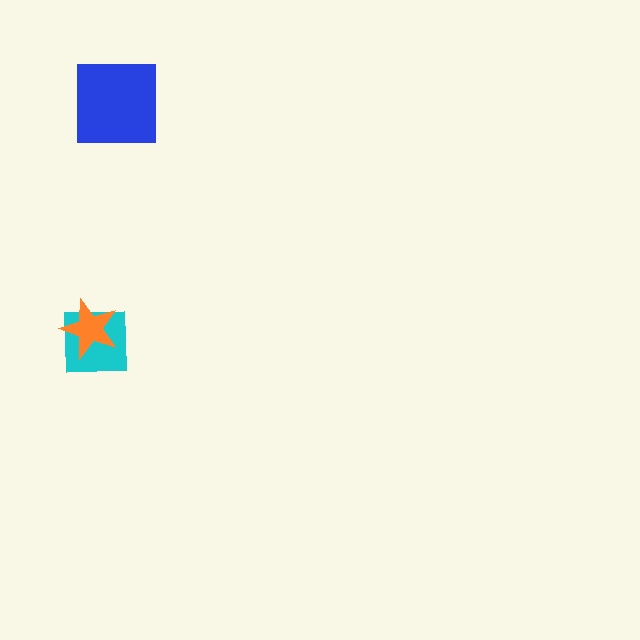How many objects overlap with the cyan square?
1 object overlaps with the cyan square.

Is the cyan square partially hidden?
Yes, it is partially covered by another shape.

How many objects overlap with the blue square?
0 objects overlap with the blue square.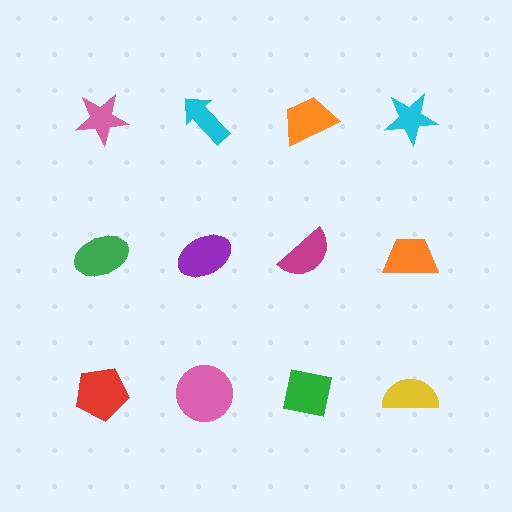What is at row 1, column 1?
A pink star.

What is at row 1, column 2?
A cyan arrow.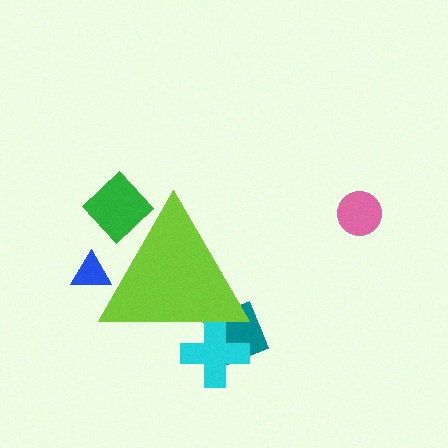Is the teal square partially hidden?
Yes, the teal square is partially hidden behind the lime triangle.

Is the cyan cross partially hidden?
Yes, the cyan cross is partially hidden behind the lime triangle.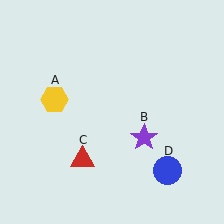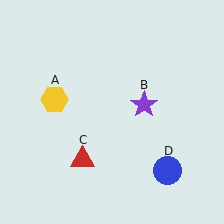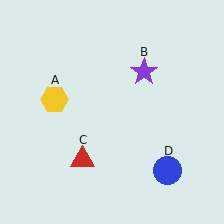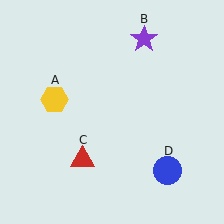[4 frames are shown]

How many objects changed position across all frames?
1 object changed position: purple star (object B).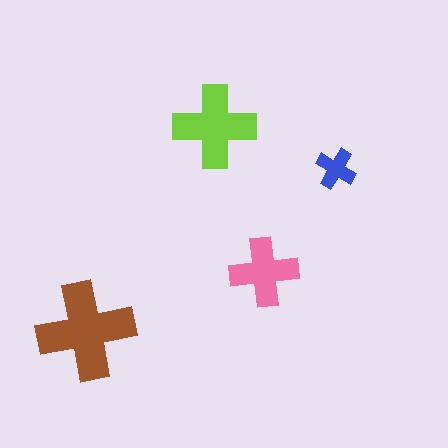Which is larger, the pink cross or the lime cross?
The lime one.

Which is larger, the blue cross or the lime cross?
The lime one.